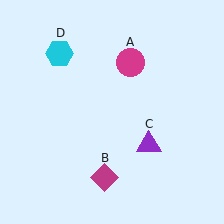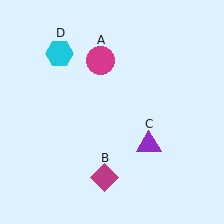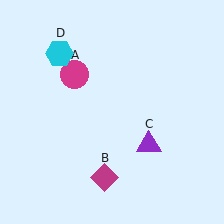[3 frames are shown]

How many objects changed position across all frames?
1 object changed position: magenta circle (object A).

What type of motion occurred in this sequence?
The magenta circle (object A) rotated counterclockwise around the center of the scene.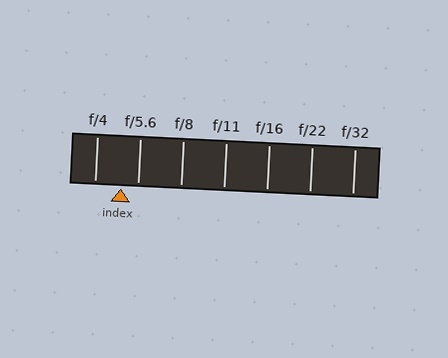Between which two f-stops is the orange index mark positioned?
The index mark is between f/4 and f/5.6.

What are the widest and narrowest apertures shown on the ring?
The widest aperture shown is f/4 and the narrowest is f/32.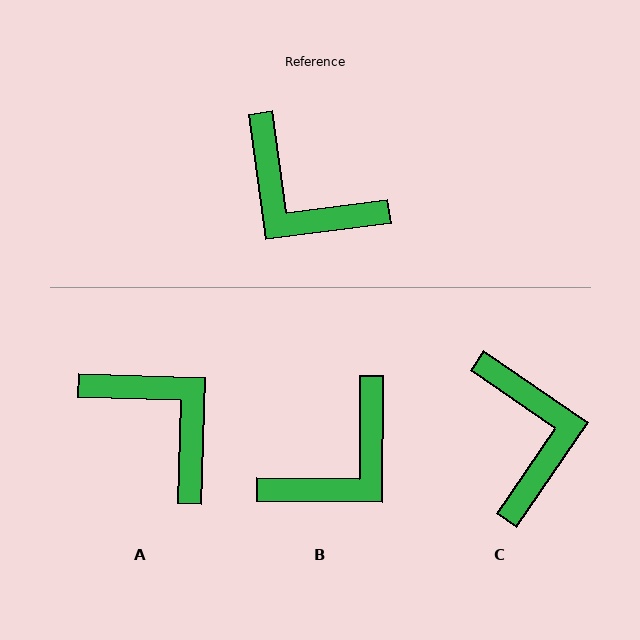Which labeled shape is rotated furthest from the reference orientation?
A, about 171 degrees away.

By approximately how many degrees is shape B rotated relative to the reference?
Approximately 82 degrees counter-clockwise.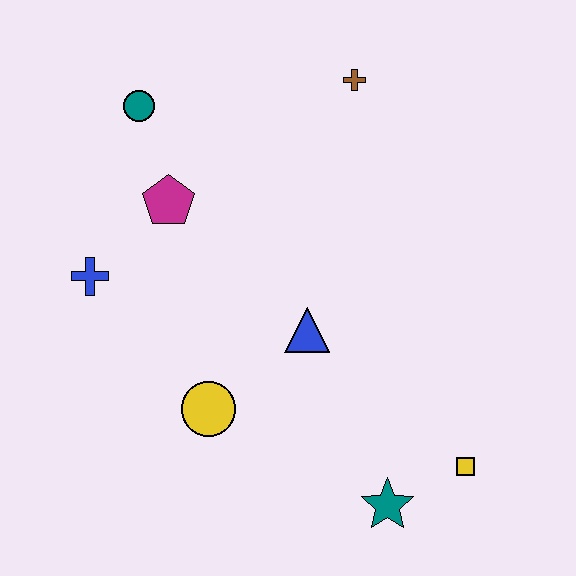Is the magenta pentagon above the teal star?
Yes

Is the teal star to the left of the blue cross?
No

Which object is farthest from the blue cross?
The yellow square is farthest from the blue cross.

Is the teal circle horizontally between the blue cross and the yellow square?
Yes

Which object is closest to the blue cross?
The magenta pentagon is closest to the blue cross.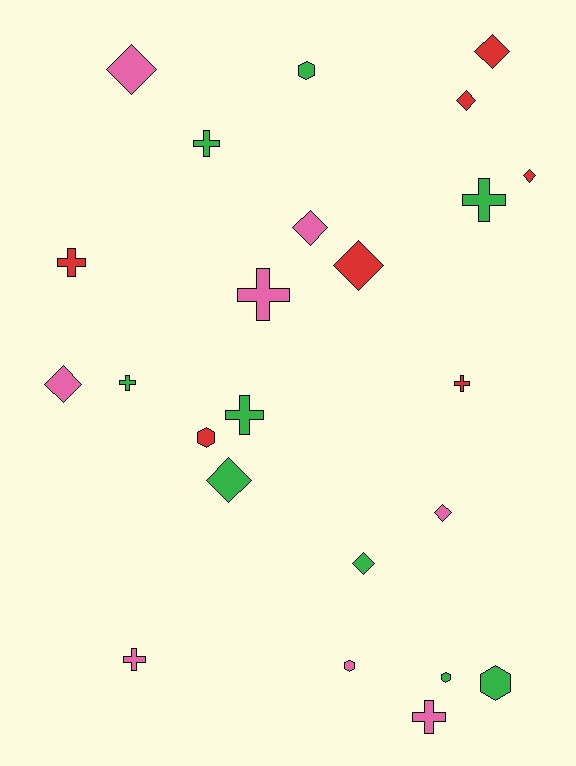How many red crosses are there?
There are 2 red crosses.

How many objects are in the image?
There are 24 objects.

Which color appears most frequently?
Green, with 9 objects.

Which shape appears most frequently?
Diamond, with 10 objects.